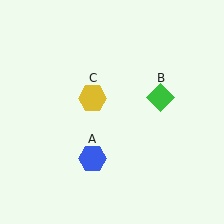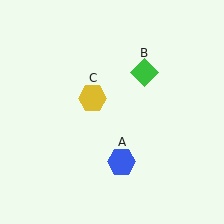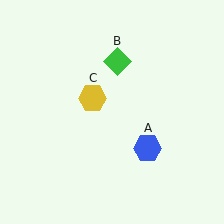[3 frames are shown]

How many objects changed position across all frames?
2 objects changed position: blue hexagon (object A), green diamond (object B).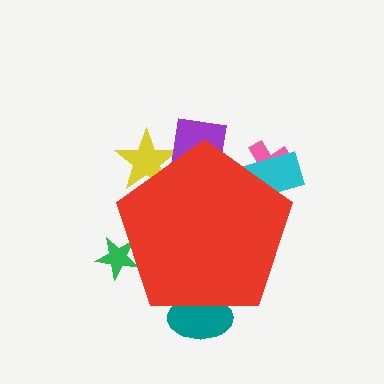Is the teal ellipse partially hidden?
Yes, the teal ellipse is partially hidden behind the red pentagon.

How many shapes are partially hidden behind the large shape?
6 shapes are partially hidden.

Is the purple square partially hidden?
Yes, the purple square is partially hidden behind the red pentagon.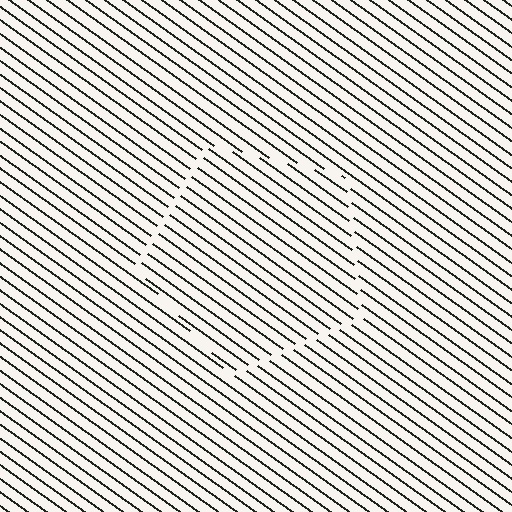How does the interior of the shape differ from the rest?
The interior of the shape contains the same grating, shifted by half a period — the contour is defined by the phase discontinuity where line-ends from the inner and outer gratings abut.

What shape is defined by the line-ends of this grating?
An illusory pentagon. The interior of the shape contains the same grating, shifted by half a period — the contour is defined by the phase discontinuity where line-ends from the inner and outer gratings abut.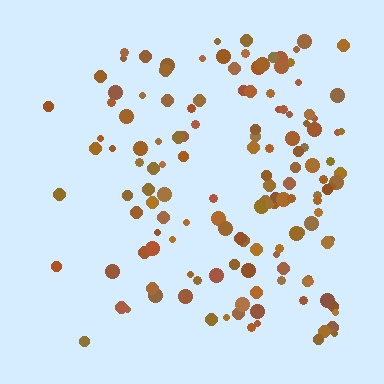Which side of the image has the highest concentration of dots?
The right.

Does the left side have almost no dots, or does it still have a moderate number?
Still a moderate number, just noticeably fewer than the right.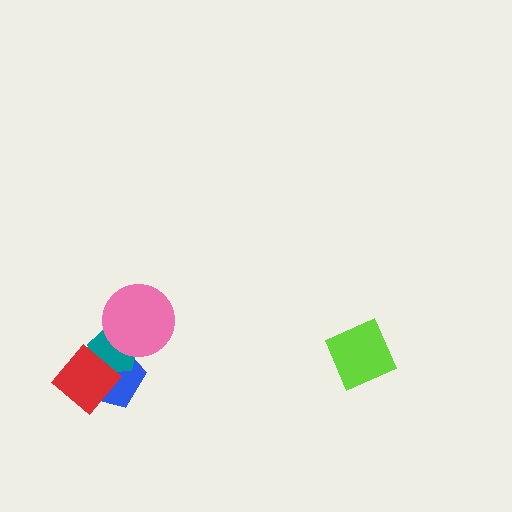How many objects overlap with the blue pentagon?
3 objects overlap with the blue pentagon.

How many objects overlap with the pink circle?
2 objects overlap with the pink circle.